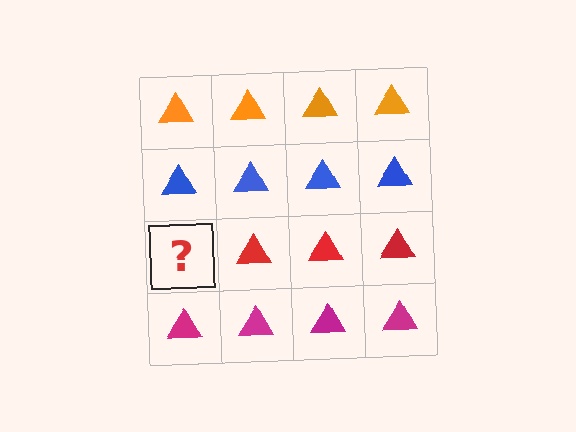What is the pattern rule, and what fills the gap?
The rule is that each row has a consistent color. The gap should be filled with a red triangle.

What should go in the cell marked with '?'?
The missing cell should contain a red triangle.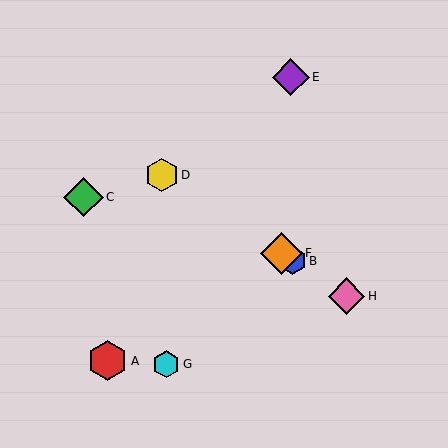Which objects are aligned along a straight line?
Objects B, D, F, H are aligned along a straight line.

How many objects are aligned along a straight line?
4 objects (B, D, F, H) are aligned along a straight line.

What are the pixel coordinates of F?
Object F is at (281, 253).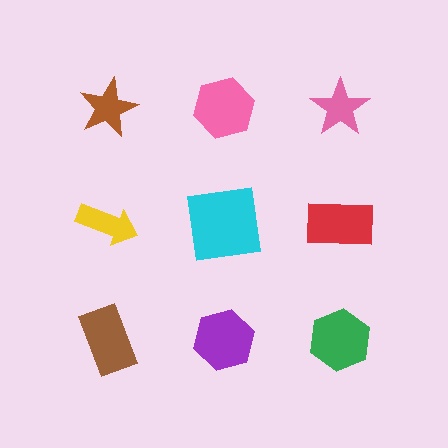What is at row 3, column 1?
A brown rectangle.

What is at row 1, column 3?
A pink star.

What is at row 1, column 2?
A pink hexagon.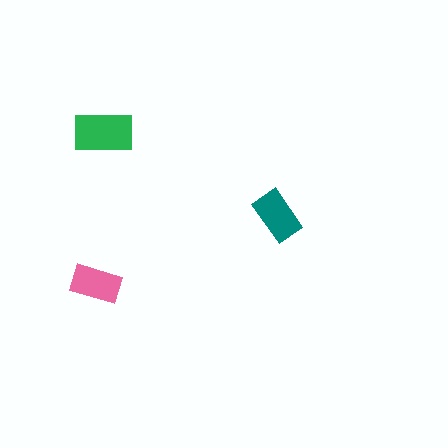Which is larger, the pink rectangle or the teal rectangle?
The teal one.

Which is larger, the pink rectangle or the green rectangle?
The green one.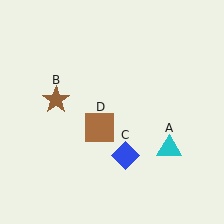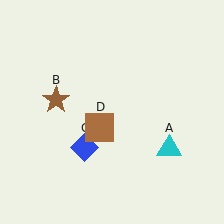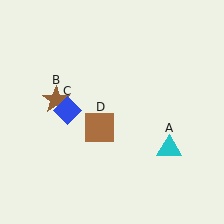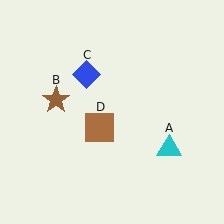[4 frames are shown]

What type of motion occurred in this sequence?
The blue diamond (object C) rotated clockwise around the center of the scene.